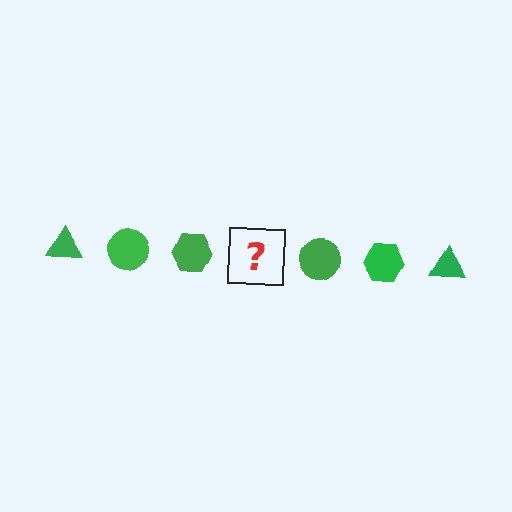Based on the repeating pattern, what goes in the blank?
The blank should be a green triangle.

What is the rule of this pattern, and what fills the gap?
The rule is that the pattern cycles through triangle, circle, hexagon shapes in green. The gap should be filled with a green triangle.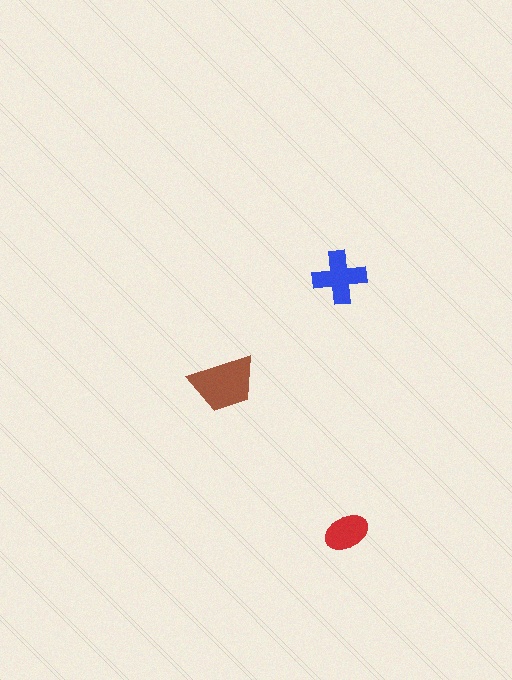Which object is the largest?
The brown trapezoid.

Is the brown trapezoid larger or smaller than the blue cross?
Larger.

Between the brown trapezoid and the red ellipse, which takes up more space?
The brown trapezoid.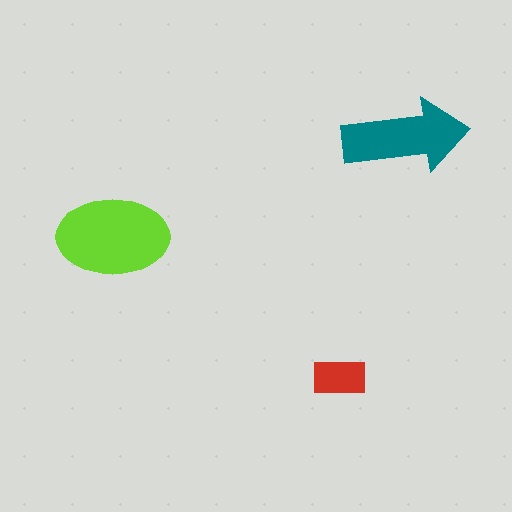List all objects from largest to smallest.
The lime ellipse, the teal arrow, the red rectangle.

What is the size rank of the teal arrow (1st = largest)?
2nd.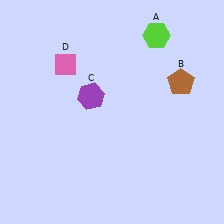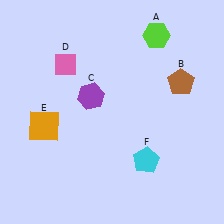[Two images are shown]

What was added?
An orange square (E), a cyan pentagon (F) were added in Image 2.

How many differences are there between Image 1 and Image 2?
There are 2 differences between the two images.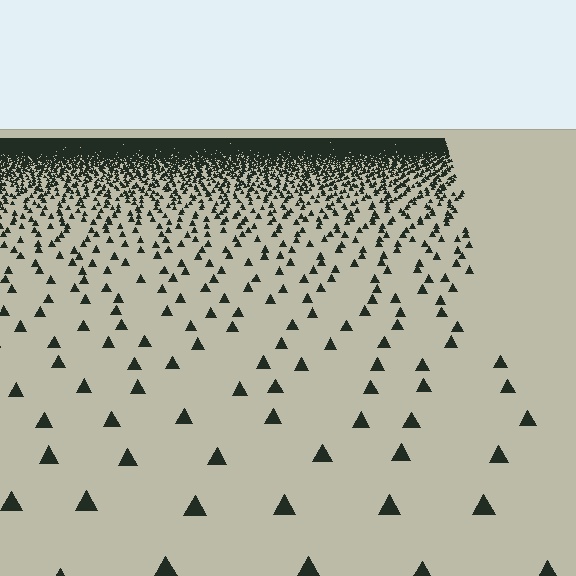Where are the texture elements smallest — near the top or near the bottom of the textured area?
Near the top.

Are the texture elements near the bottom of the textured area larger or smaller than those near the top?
Larger. Near the bottom, elements are closer to the viewer and appear at a bigger on-screen size.